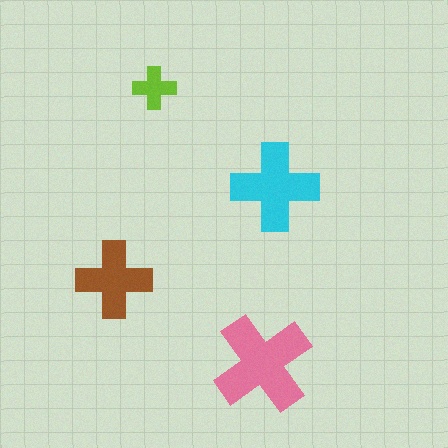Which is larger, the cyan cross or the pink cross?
The pink one.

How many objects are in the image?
There are 4 objects in the image.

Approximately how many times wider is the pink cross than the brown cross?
About 1.5 times wider.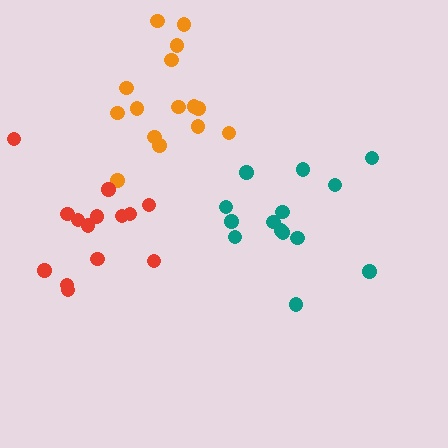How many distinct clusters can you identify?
There are 3 distinct clusters.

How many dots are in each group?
Group 1: 15 dots, Group 2: 14 dots, Group 3: 14 dots (43 total).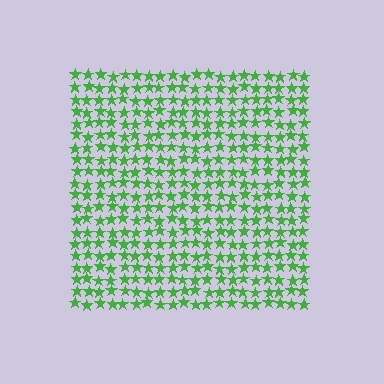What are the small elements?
The small elements are stars.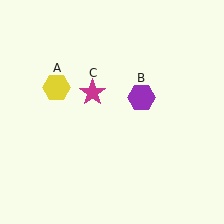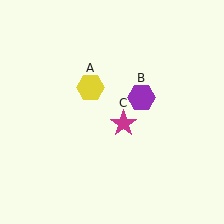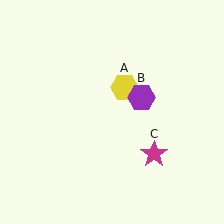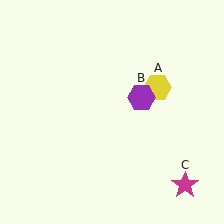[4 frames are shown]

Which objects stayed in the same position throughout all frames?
Purple hexagon (object B) remained stationary.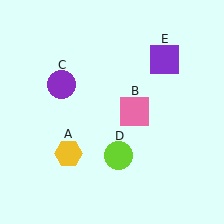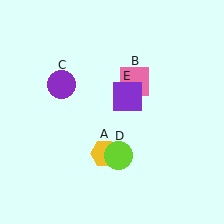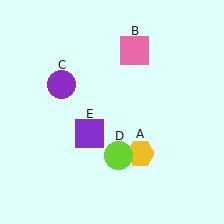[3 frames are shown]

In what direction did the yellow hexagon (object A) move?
The yellow hexagon (object A) moved right.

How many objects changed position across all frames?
3 objects changed position: yellow hexagon (object A), pink square (object B), purple square (object E).